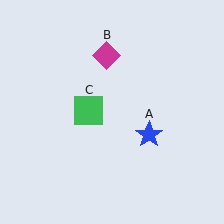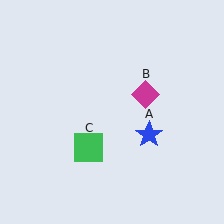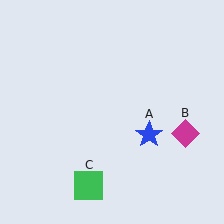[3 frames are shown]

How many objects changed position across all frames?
2 objects changed position: magenta diamond (object B), green square (object C).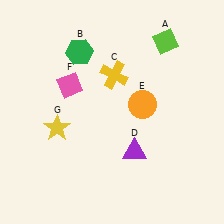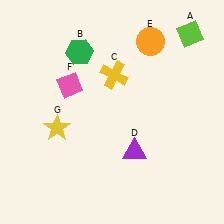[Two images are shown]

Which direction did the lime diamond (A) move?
The lime diamond (A) moved right.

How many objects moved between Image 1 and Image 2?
2 objects moved between the two images.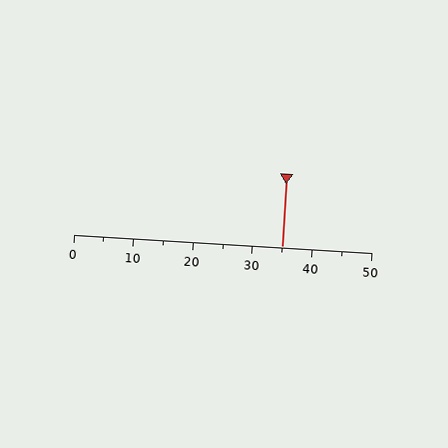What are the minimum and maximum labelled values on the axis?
The axis runs from 0 to 50.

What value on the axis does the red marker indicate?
The marker indicates approximately 35.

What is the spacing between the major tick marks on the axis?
The major ticks are spaced 10 apart.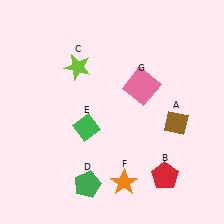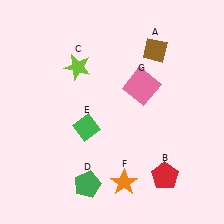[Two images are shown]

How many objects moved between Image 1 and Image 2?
1 object moved between the two images.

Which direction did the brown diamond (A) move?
The brown diamond (A) moved up.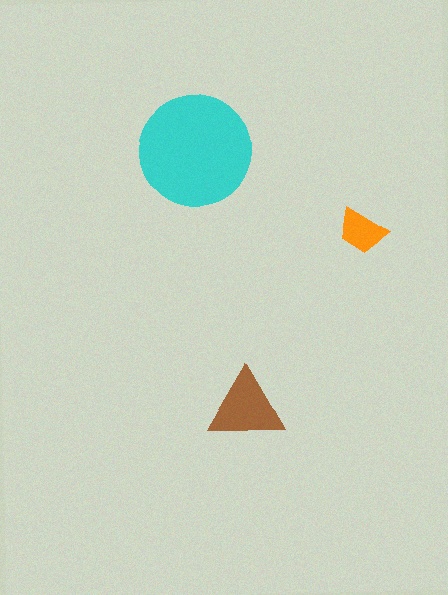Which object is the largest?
The cyan circle.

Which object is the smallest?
The orange trapezoid.